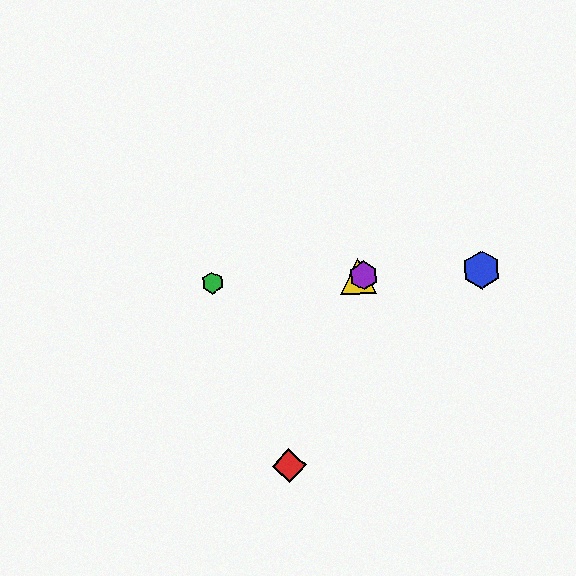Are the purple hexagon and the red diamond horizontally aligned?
No, the purple hexagon is at y≈276 and the red diamond is at y≈466.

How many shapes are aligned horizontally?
4 shapes (the blue hexagon, the green hexagon, the yellow triangle, the purple hexagon) are aligned horizontally.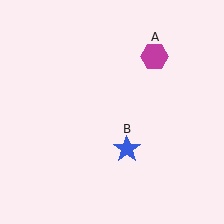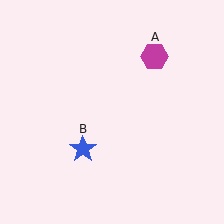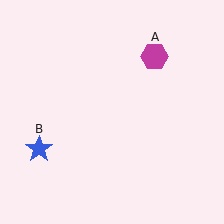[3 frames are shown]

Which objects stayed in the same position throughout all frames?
Magenta hexagon (object A) remained stationary.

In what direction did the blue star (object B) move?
The blue star (object B) moved left.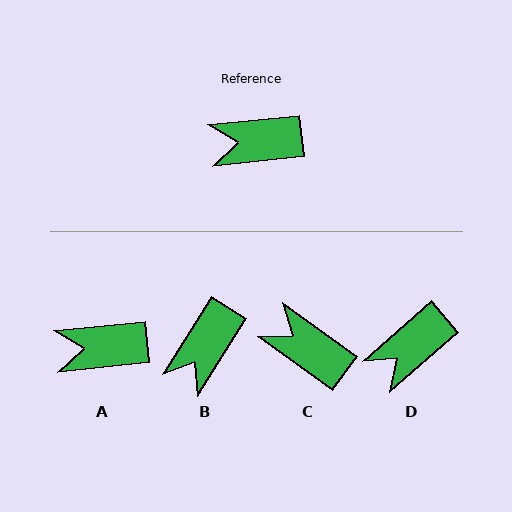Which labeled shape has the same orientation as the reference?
A.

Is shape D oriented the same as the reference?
No, it is off by about 35 degrees.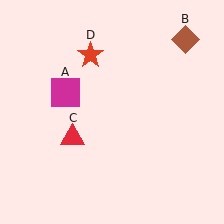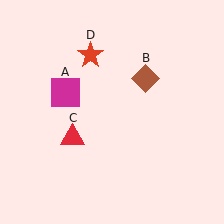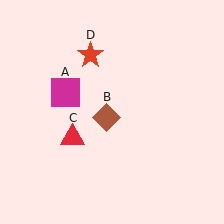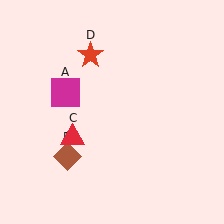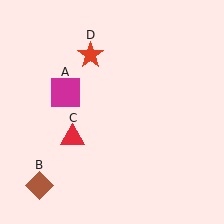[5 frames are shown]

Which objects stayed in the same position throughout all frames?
Magenta square (object A) and red triangle (object C) and red star (object D) remained stationary.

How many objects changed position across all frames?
1 object changed position: brown diamond (object B).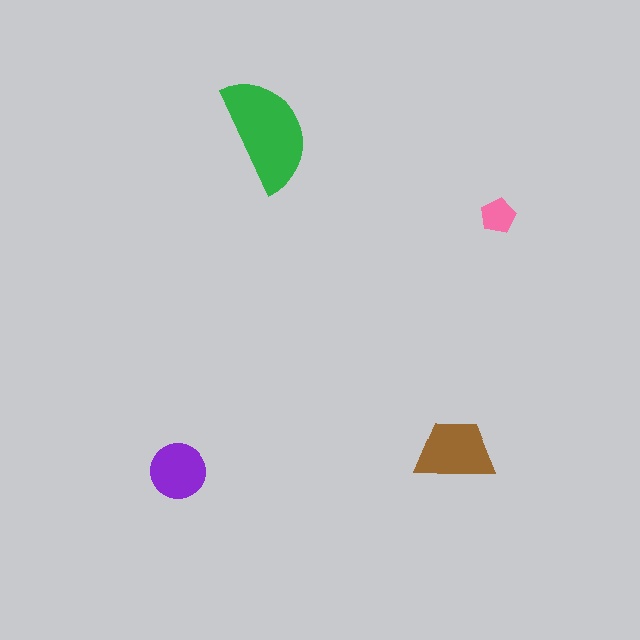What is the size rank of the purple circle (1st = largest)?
3rd.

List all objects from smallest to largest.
The pink pentagon, the purple circle, the brown trapezoid, the green semicircle.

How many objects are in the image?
There are 4 objects in the image.